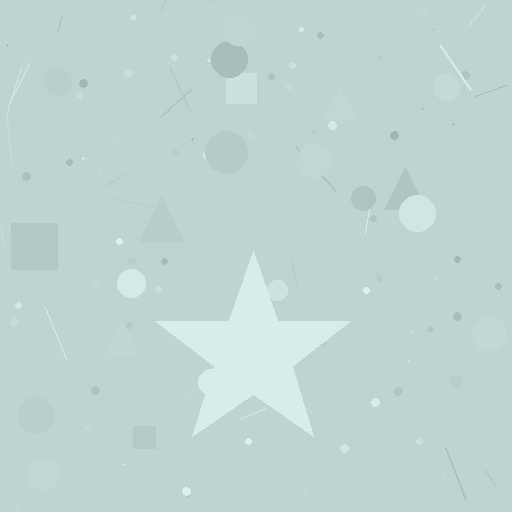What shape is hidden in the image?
A star is hidden in the image.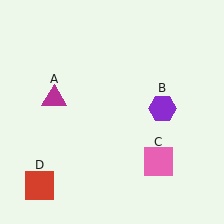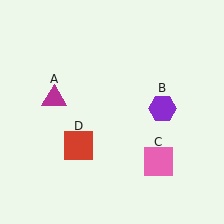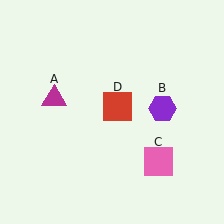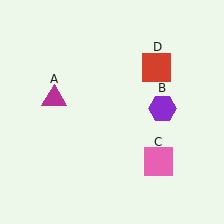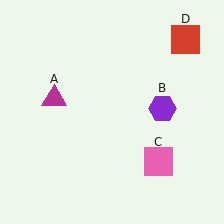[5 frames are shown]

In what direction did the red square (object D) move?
The red square (object D) moved up and to the right.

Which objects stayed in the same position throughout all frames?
Magenta triangle (object A) and purple hexagon (object B) and pink square (object C) remained stationary.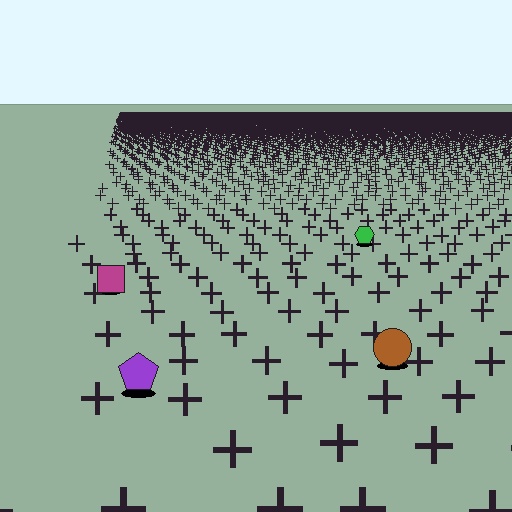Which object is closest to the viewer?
The purple pentagon is closest. The texture marks near it are larger and more spread out.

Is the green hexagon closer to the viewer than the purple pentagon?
No. The purple pentagon is closer — you can tell from the texture gradient: the ground texture is coarser near it.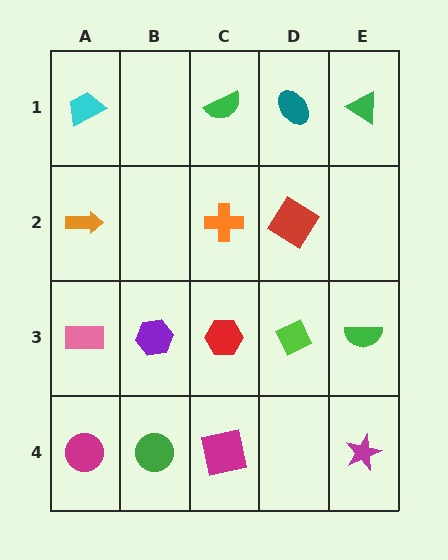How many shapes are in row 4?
4 shapes.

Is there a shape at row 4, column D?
No, that cell is empty.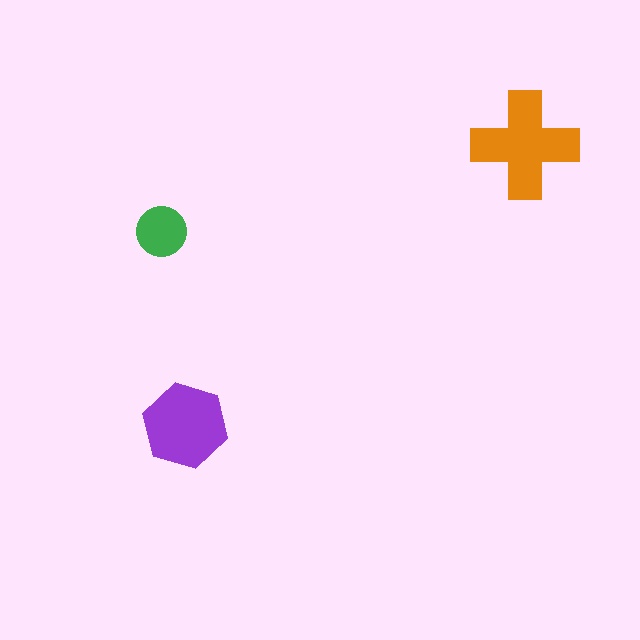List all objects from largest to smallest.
The orange cross, the purple hexagon, the green circle.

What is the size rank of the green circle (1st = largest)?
3rd.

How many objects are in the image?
There are 3 objects in the image.